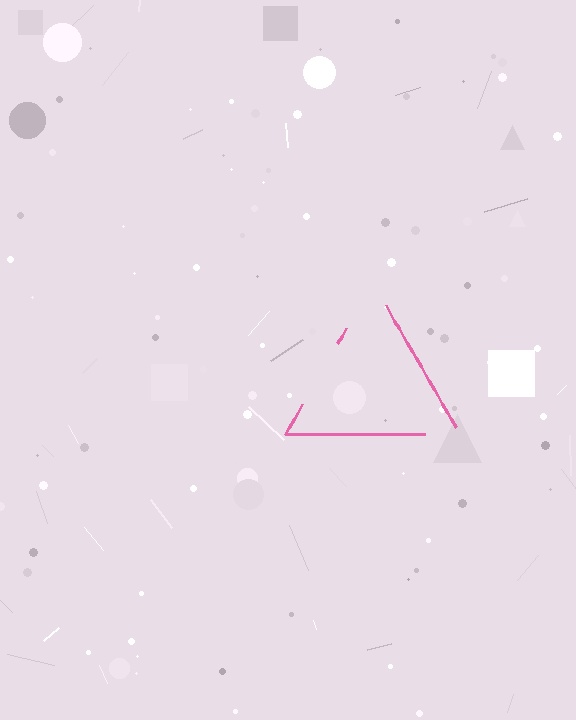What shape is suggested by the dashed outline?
The dashed outline suggests a triangle.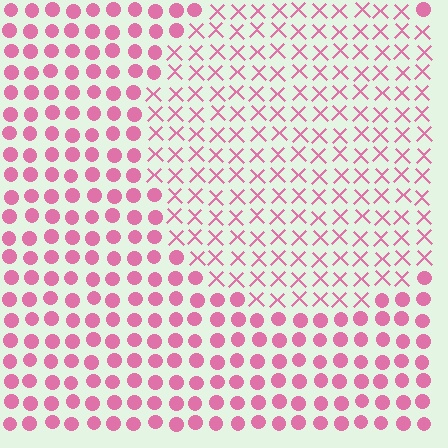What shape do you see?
I see a circle.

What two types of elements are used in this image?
The image uses X marks inside the circle region and circles outside it.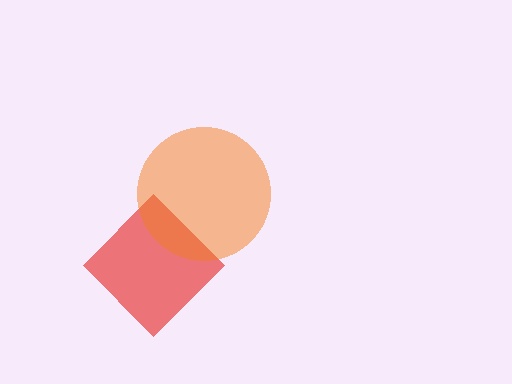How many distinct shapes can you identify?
There are 2 distinct shapes: a red diamond, an orange circle.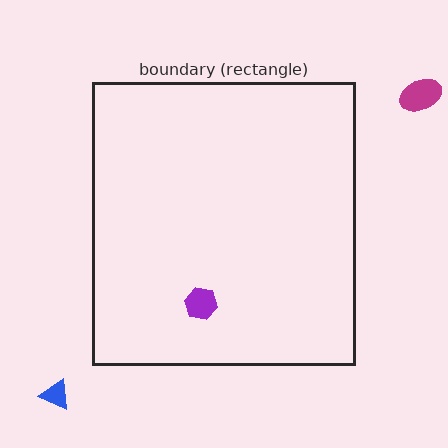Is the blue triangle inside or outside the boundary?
Outside.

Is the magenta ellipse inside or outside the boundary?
Outside.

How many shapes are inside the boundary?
1 inside, 2 outside.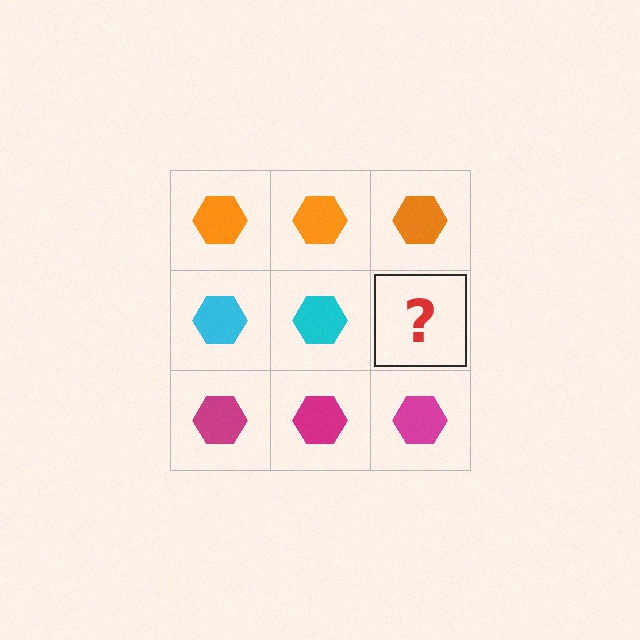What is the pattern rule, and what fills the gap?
The rule is that each row has a consistent color. The gap should be filled with a cyan hexagon.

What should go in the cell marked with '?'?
The missing cell should contain a cyan hexagon.